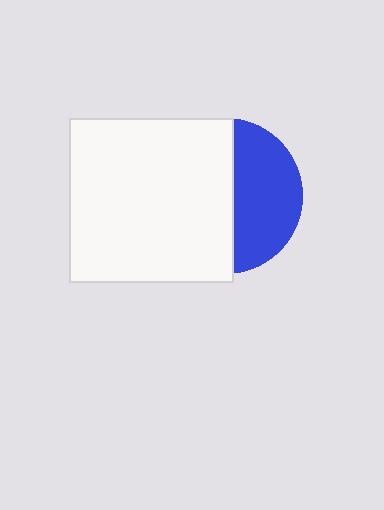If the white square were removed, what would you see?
You would see the complete blue circle.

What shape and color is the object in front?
The object in front is a white square.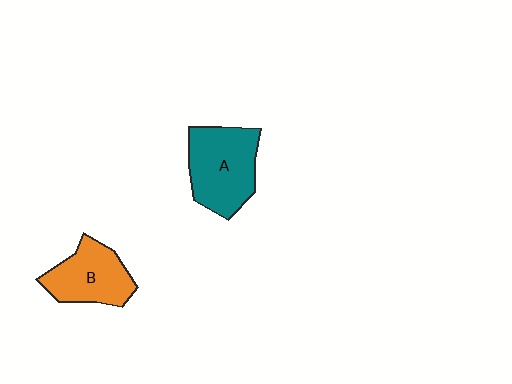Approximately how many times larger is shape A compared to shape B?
Approximately 1.3 times.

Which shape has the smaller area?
Shape B (orange).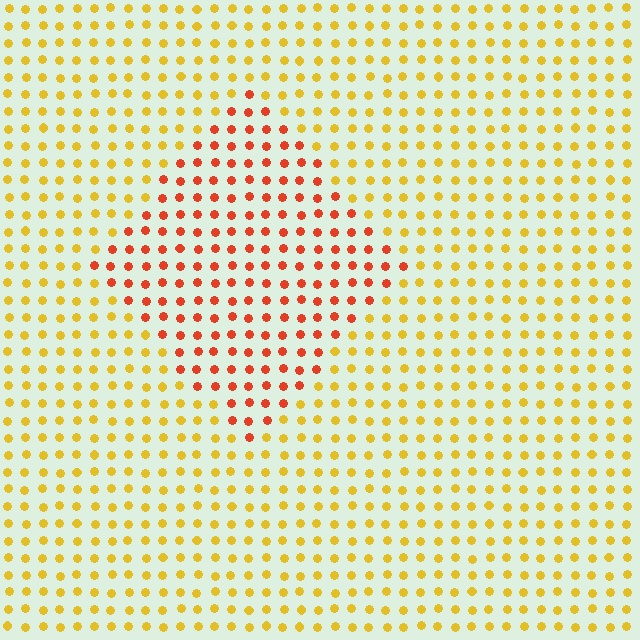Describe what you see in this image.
The image is filled with small yellow elements in a uniform arrangement. A diamond-shaped region is visible where the elements are tinted to a slightly different hue, forming a subtle color boundary.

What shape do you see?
I see a diamond.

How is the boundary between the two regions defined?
The boundary is defined purely by a slight shift in hue (about 41 degrees). Spacing, size, and orientation are identical on both sides.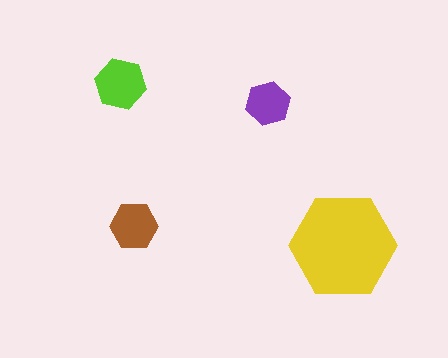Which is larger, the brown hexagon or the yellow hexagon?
The yellow one.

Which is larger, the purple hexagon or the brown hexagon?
The brown one.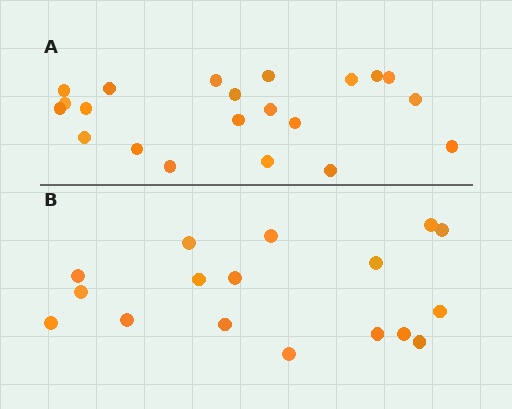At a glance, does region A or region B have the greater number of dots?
Region A (the top region) has more dots.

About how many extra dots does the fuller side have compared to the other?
Region A has about 4 more dots than region B.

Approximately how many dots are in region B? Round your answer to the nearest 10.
About 20 dots. (The exact count is 17, which rounds to 20.)